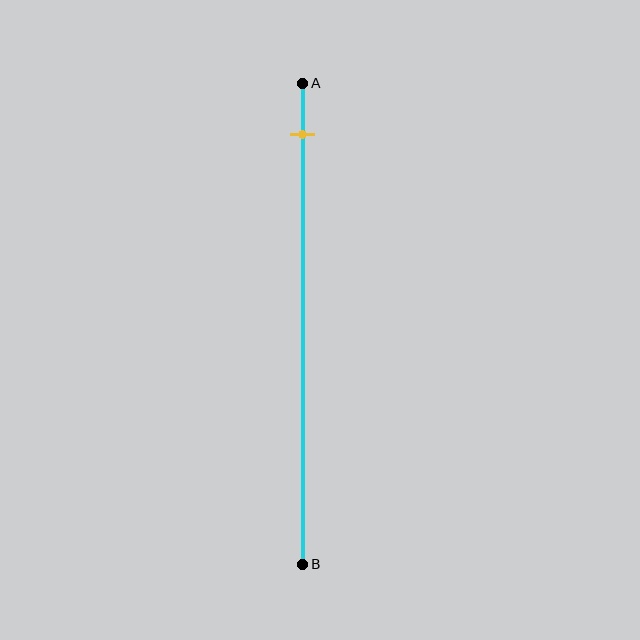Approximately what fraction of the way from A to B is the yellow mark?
The yellow mark is approximately 10% of the way from A to B.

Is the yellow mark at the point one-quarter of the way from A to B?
No, the mark is at about 10% from A, not at the 25% one-quarter point.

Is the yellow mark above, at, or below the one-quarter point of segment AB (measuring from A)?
The yellow mark is above the one-quarter point of segment AB.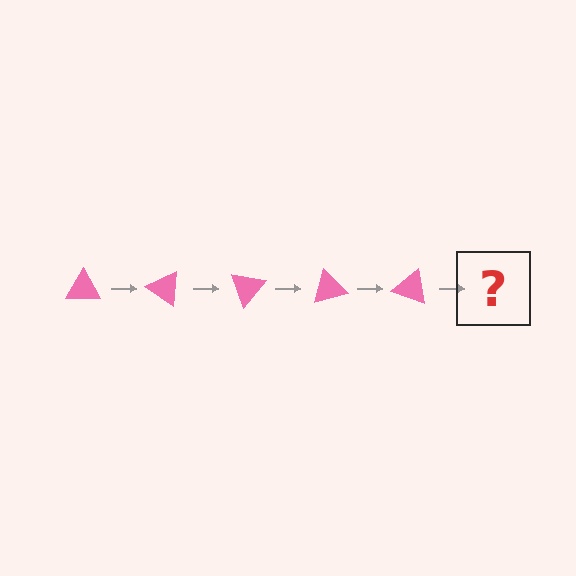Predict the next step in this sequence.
The next step is a pink triangle rotated 175 degrees.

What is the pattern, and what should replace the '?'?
The pattern is that the triangle rotates 35 degrees each step. The '?' should be a pink triangle rotated 175 degrees.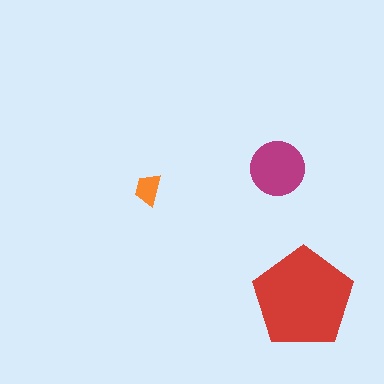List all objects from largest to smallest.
The red pentagon, the magenta circle, the orange trapezoid.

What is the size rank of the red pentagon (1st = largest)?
1st.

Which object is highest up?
The magenta circle is topmost.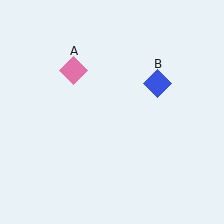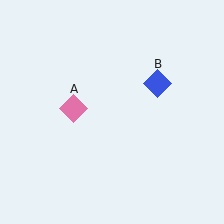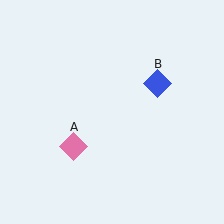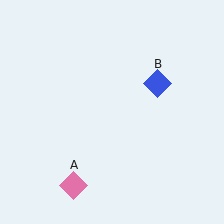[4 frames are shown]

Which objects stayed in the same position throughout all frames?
Blue diamond (object B) remained stationary.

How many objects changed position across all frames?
1 object changed position: pink diamond (object A).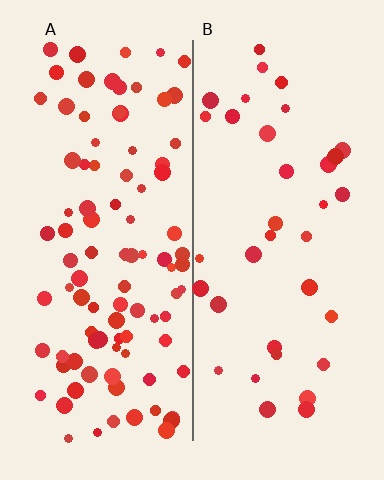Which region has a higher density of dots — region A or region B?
A (the left).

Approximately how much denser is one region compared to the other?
Approximately 2.6× — region A over region B.